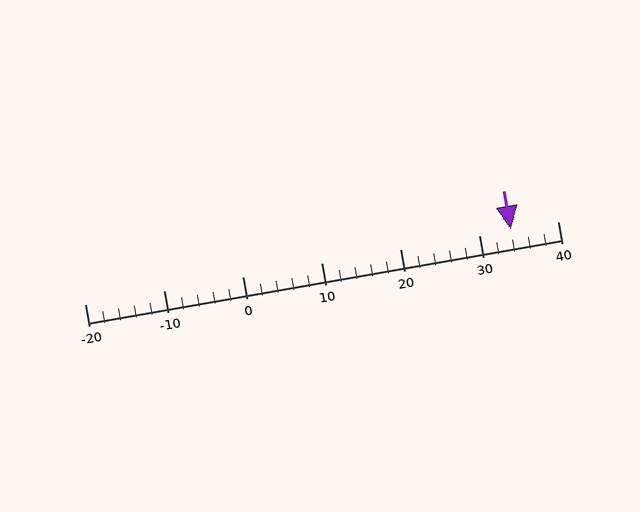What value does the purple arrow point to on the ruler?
The purple arrow points to approximately 34.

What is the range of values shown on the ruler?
The ruler shows values from -20 to 40.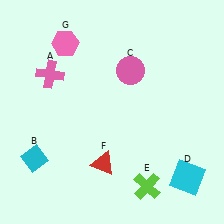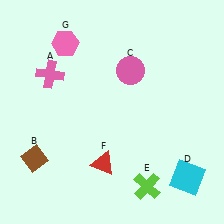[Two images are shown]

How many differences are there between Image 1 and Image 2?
There is 1 difference between the two images.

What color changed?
The diamond (B) changed from cyan in Image 1 to brown in Image 2.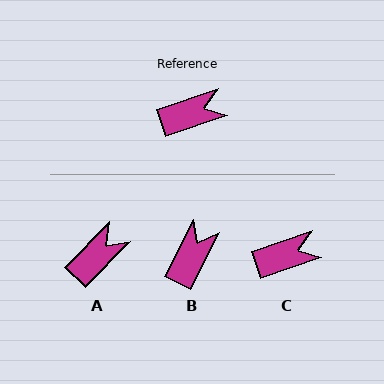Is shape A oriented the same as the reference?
No, it is off by about 28 degrees.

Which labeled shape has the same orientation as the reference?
C.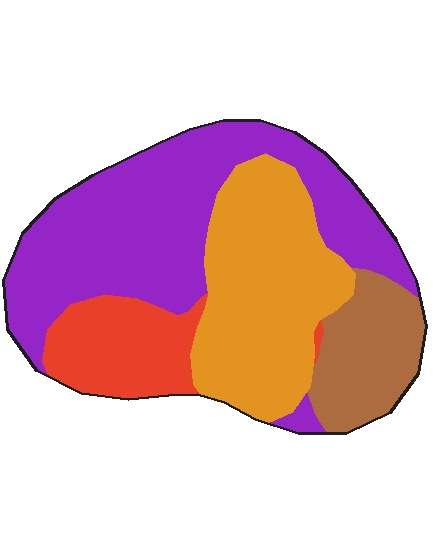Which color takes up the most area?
Purple, at roughly 40%.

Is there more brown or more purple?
Purple.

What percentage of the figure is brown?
Brown covers about 15% of the figure.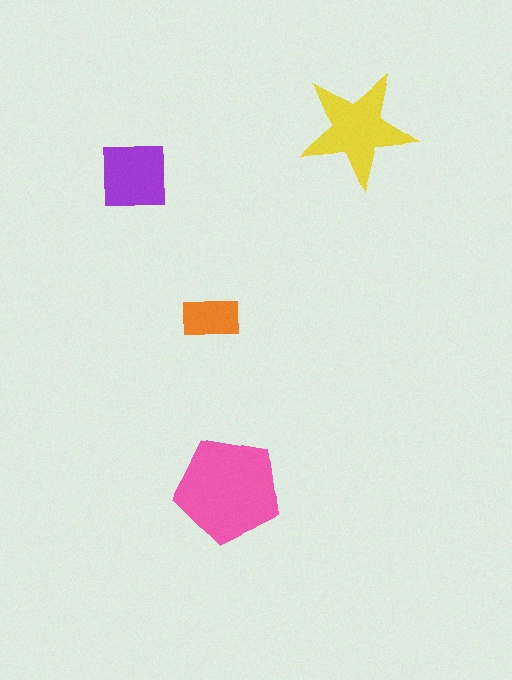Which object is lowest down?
The pink pentagon is bottommost.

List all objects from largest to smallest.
The pink pentagon, the yellow star, the purple square, the orange rectangle.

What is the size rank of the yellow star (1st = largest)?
2nd.